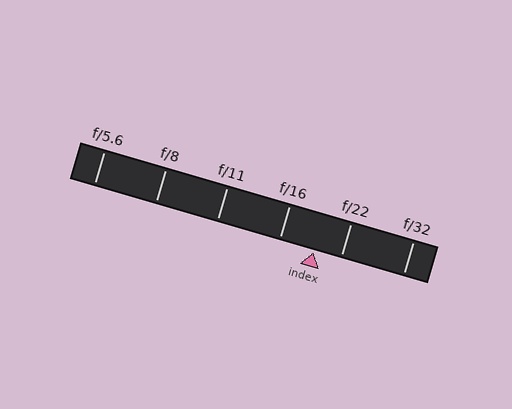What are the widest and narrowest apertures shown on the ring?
The widest aperture shown is f/5.6 and the narrowest is f/32.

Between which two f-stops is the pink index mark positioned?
The index mark is between f/16 and f/22.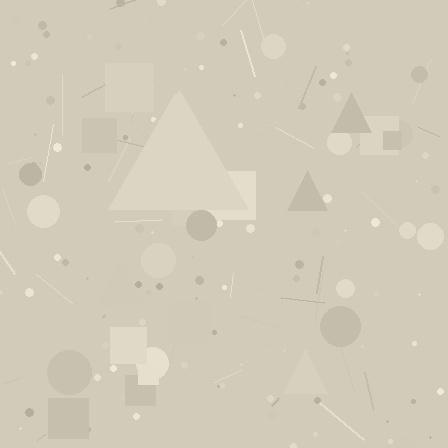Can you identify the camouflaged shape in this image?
The camouflaged shape is a triangle.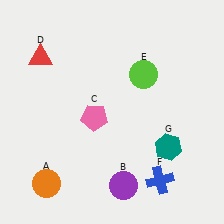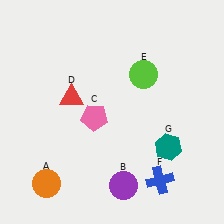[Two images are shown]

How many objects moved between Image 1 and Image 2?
1 object moved between the two images.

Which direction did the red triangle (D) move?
The red triangle (D) moved down.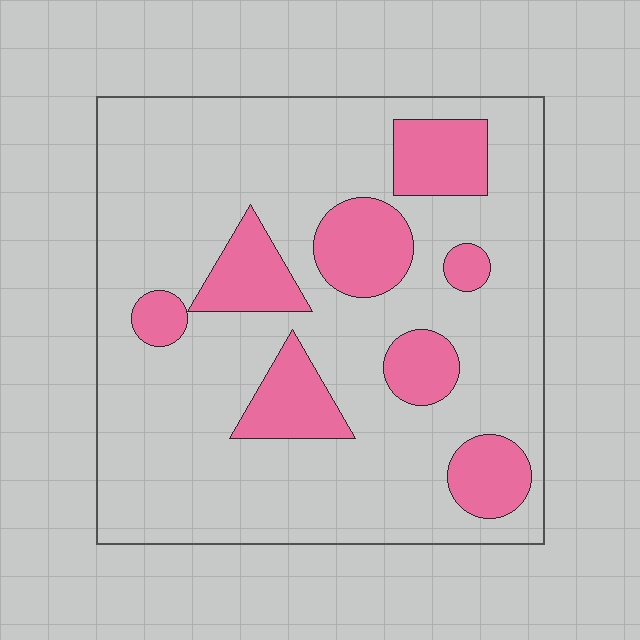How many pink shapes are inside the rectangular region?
8.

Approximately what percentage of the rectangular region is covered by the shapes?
Approximately 20%.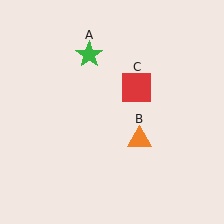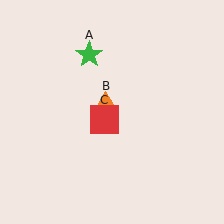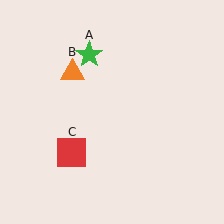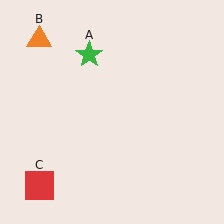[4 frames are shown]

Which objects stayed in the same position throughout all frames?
Green star (object A) remained stationary.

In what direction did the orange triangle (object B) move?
The orange triangle (object B) moved up and to the left.